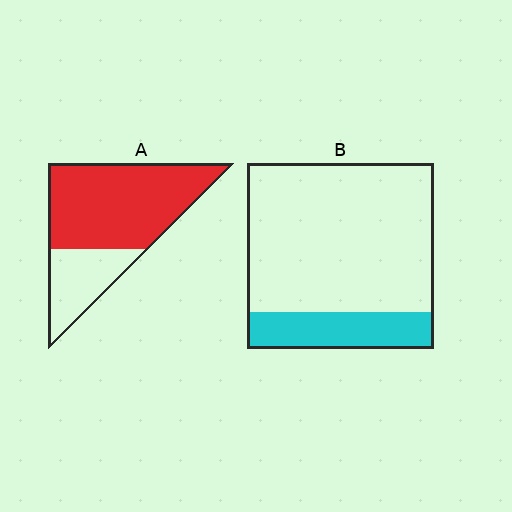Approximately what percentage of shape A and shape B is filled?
A is approximately 70% and B is approximately 20%.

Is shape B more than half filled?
No.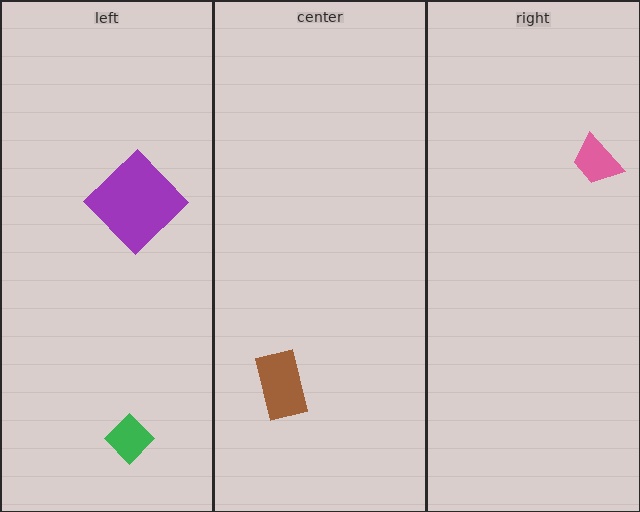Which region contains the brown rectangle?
The center region.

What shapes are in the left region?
The green diamond, the purple diamond.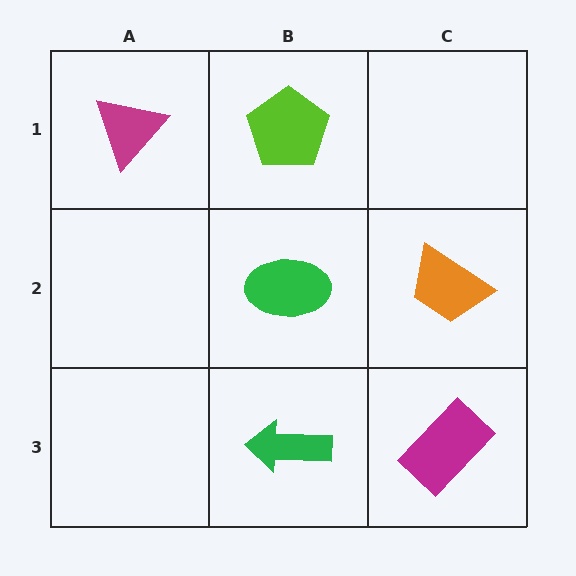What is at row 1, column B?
A lime pentagon.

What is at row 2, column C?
An orange trapezoid.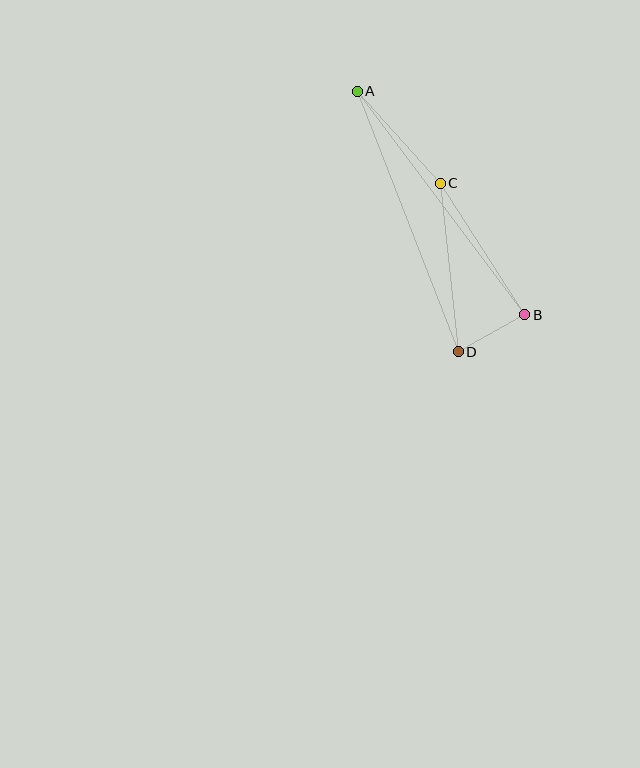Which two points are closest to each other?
Points B and D are closest to each other.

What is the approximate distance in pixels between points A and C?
The distance between A and C is approximately 124 pixels.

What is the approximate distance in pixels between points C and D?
The distance between C and D is approximately 169 pixels.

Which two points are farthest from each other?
Points A and B are farthest from each other.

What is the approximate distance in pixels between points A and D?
The distance between A and D is approximately 279 pixels.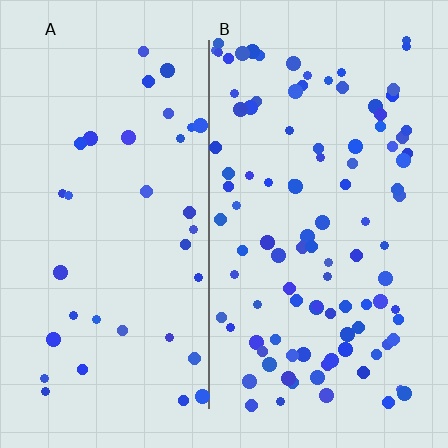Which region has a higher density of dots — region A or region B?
B (the right).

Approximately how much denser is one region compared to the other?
Approximately 2.9× — region B over region A.